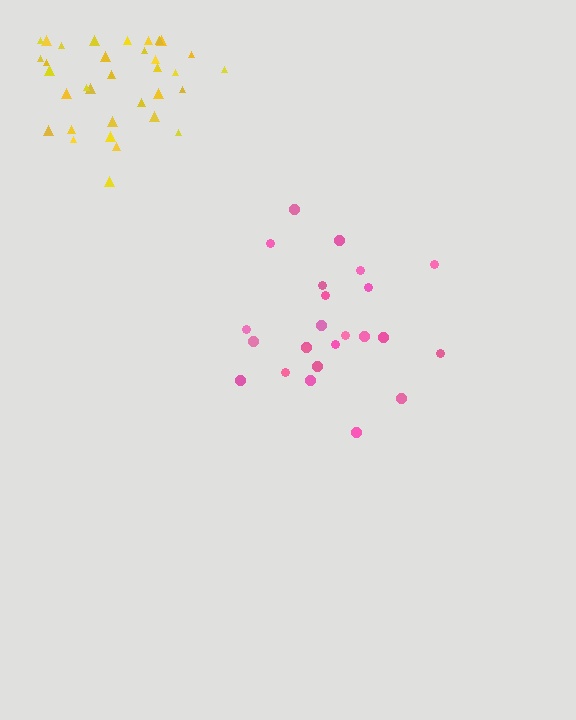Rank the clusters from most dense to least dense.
yellow, pink.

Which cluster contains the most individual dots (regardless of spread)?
Yellow (35).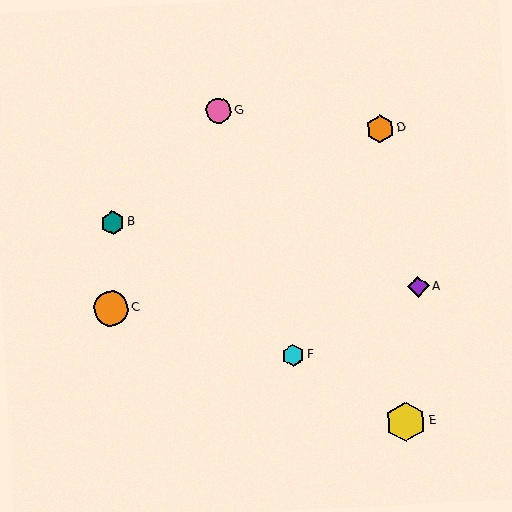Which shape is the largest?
The yellow hexagon (labeled E) is the largest.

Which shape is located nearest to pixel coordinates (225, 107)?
The pink circle (labeled G) at (219, 111) is nearest to that location.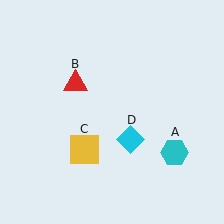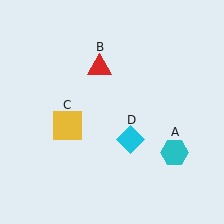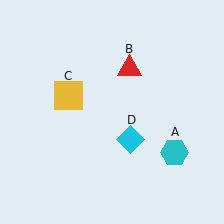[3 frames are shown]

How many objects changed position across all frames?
2 objects changed position: red triangle (object B), yellow square (object C).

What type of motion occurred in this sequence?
The red triangle (object B), yellow square (object C) rotated clockwise around the center of the scene.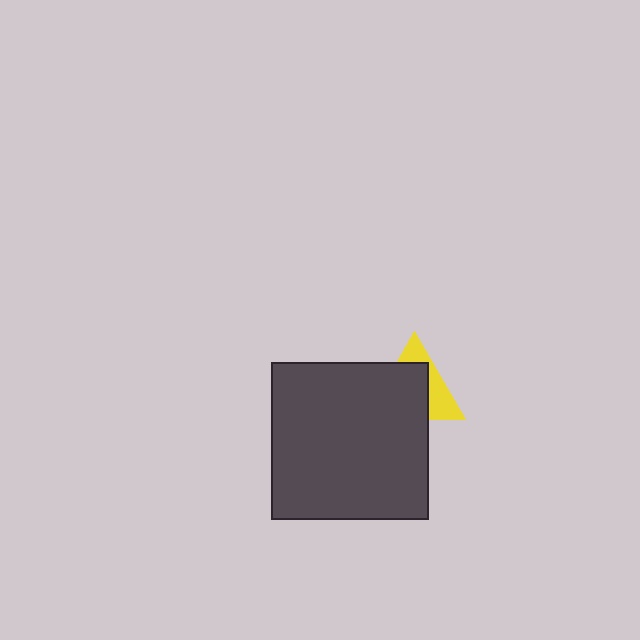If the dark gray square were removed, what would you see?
You would see the complete yellow triangle.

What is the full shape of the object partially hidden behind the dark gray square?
The partially hidden object is a yellow triangle.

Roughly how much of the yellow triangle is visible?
A small part of it is visible (roughly 37%).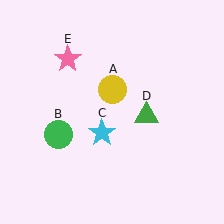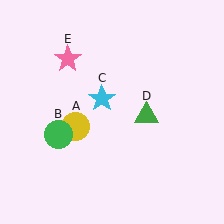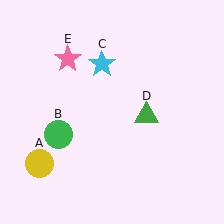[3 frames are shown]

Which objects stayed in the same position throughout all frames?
Green circle (object B) and green triangle (object D) and pink star (object E) remained stationary.